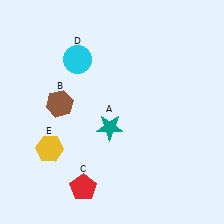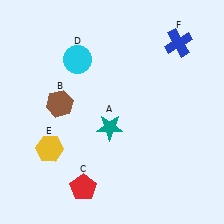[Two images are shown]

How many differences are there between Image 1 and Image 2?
There is 1 difference between the two images.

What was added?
A blue cross (F) was added in Image 2.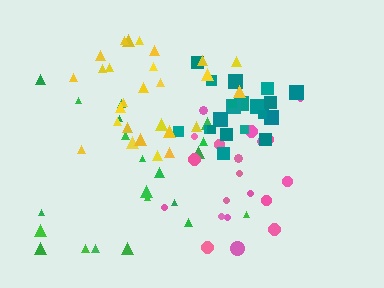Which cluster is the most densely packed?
Teal.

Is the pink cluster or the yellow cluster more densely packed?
Yellow.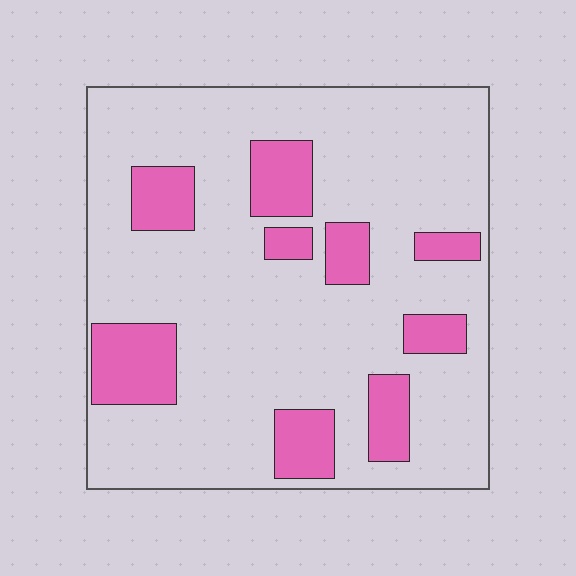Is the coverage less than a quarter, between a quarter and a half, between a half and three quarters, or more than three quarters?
Less than a quarter.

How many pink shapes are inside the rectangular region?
9.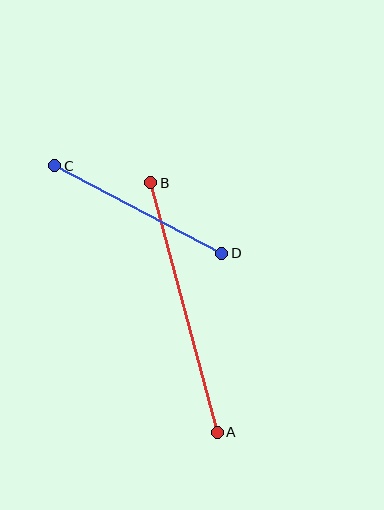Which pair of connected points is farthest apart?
Points A and B are farthest apart.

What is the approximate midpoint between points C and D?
The midpoint is at approximately (138, 210) pixels.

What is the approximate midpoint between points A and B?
The midpoint is at approximately (184, 307) pixels.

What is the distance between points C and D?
The distance is approximately 189 pixels.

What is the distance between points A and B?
The distance is approximately 259 pixels.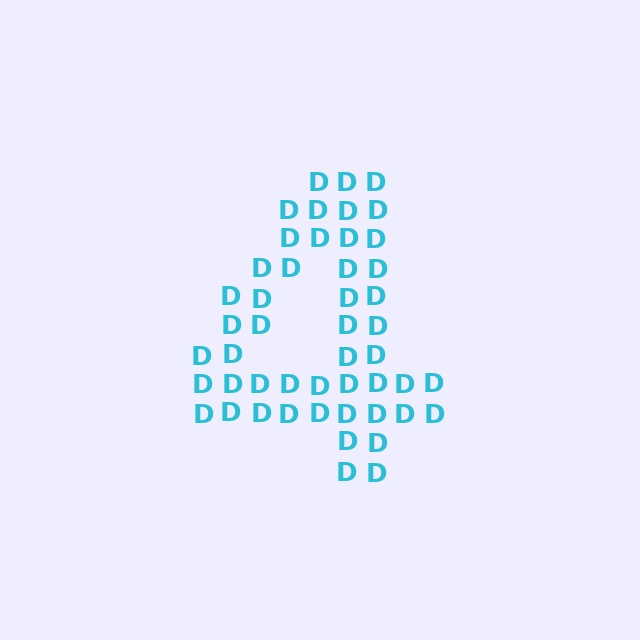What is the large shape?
The large shape is the digit 4.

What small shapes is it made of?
It is made of small letter D's.